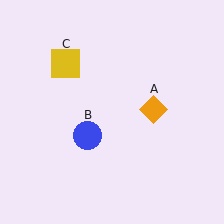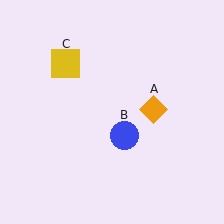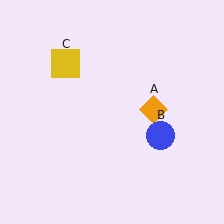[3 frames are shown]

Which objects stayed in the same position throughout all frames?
Orange diamond (object A) and yellow square (object C) remained stationary.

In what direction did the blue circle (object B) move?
The blue circle (object B) moved right.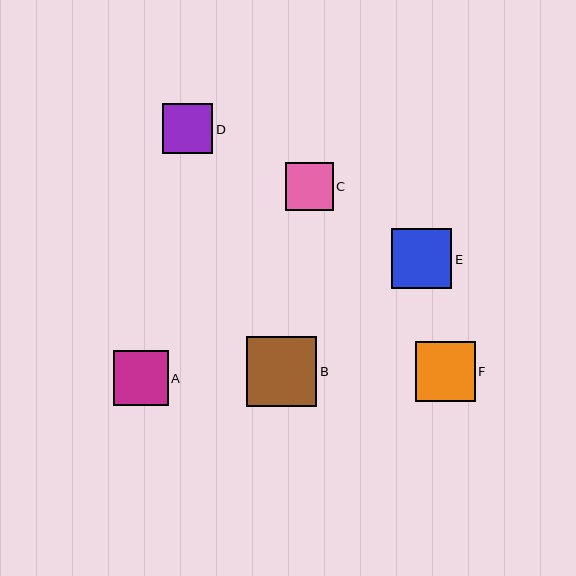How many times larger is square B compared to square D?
Square B is approximately 1.4 times the size of square D.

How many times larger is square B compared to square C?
Square B is approximately 1.5 times the size of square C.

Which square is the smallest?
Square C is the smallest with a size of approximately 48 pixels.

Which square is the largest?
Square B is the largest with a size of approximately 70 pixels.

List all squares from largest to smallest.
From largest to smallest: B, E, F, A, D, C.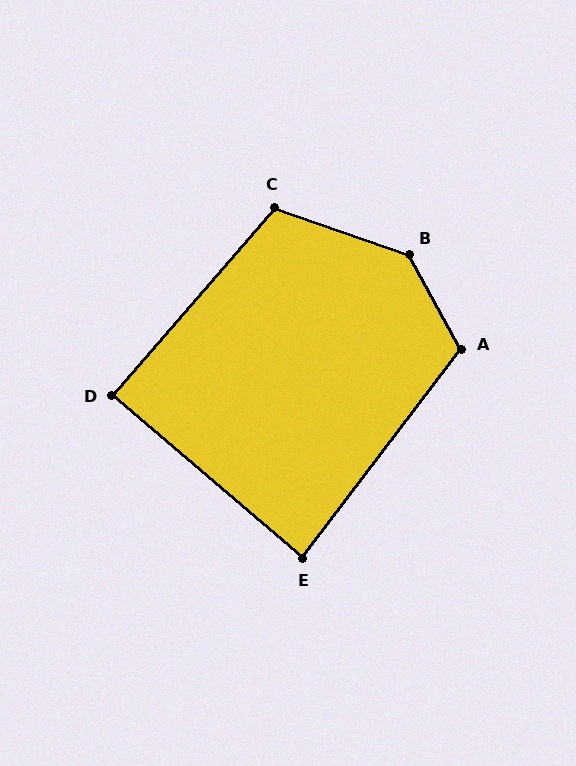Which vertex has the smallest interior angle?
E, at approximately 86 degrees.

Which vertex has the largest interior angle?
B, at approximately 138 degrees.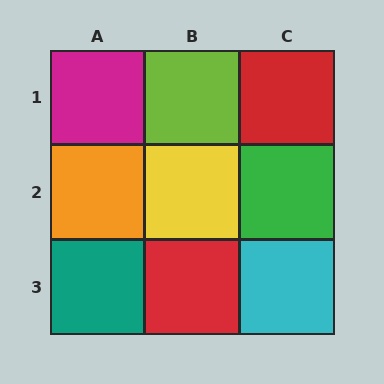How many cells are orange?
1 cell is orange.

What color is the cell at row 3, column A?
Teal.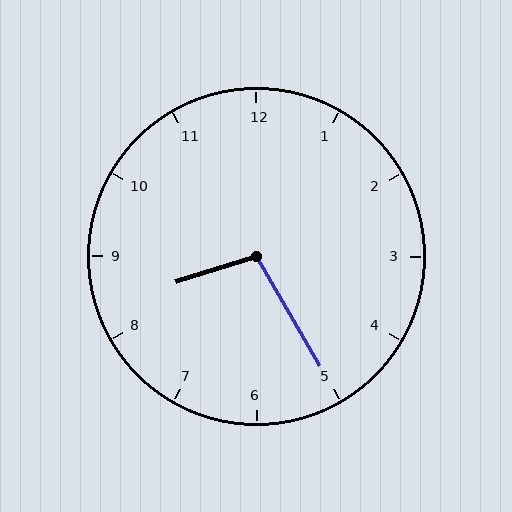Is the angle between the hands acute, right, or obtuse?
It is obtuse.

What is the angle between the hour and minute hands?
Approximately 102 degrees.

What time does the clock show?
8:25.